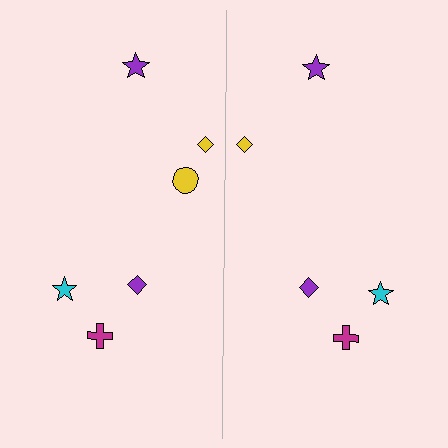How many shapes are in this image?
There are 11 shapes in this image.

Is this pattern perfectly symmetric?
No, the pattern is not perfectly symmetric. A yellow circle is missing from the right side.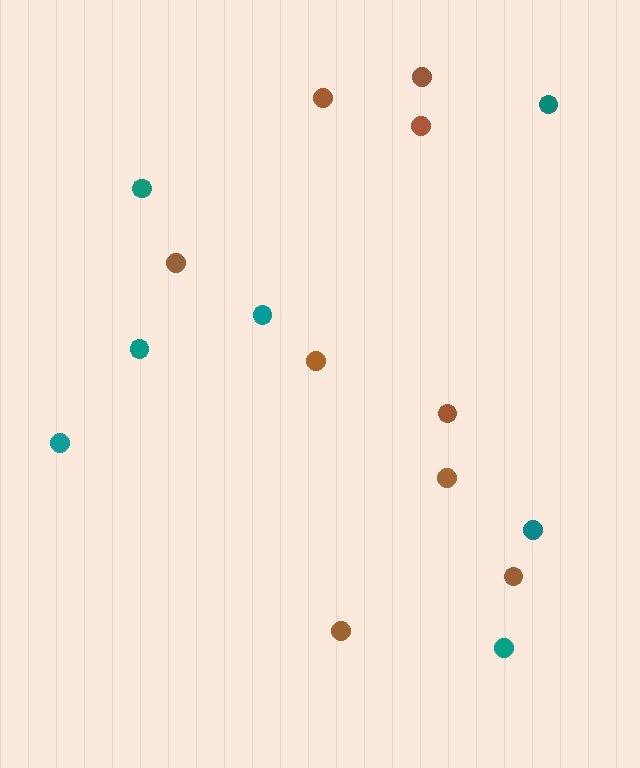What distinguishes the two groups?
There are 2 groups: one group of brown circles (9) and one group of teal circles (7).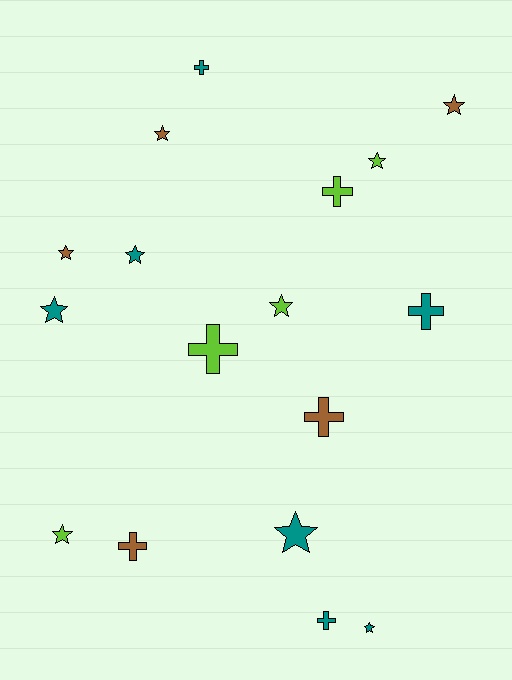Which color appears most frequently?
Teal, with 7 objects.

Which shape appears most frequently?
Star, with 10 objects.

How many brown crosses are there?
There are 2 brown crosses.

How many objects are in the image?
There are 17 objects.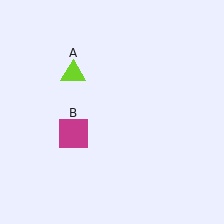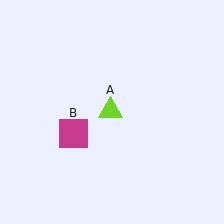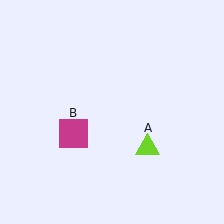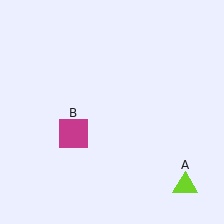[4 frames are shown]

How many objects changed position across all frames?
1 object changed position: lime triangle (object A).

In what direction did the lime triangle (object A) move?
The lime triangle (object A) moved down and to the right.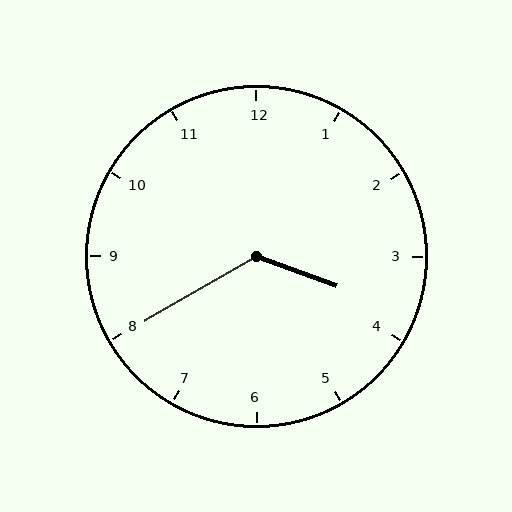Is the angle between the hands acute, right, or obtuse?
It is obtuse.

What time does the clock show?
3:40.